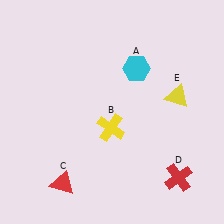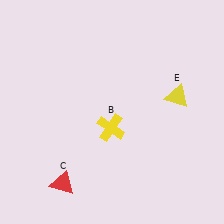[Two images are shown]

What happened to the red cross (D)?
The red cross (D) was removed in Image 2. It was in the bottom-right area of Image 1.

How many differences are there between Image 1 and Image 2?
There are 2 differences between the two images.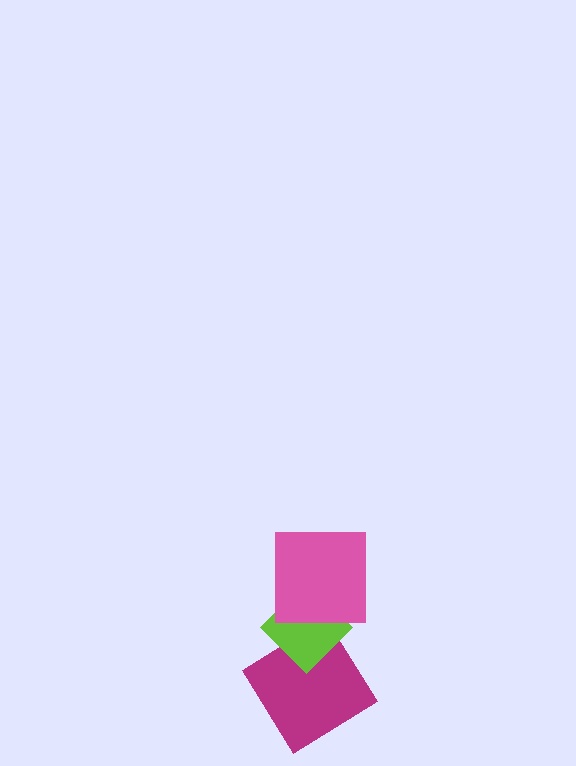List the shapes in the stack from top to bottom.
From top to bottom: the pink square, the lime diamond, the magenta diamond.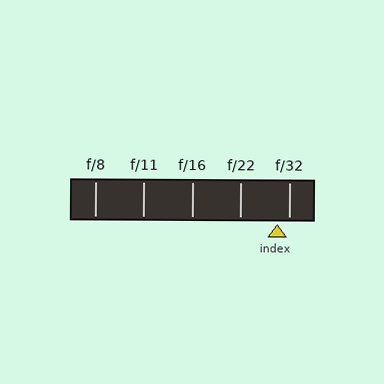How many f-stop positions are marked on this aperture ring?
There are 5 f-stop positions marked.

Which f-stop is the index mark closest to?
The index mark is closest to f/32.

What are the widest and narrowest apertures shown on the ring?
The widest aperture shown is f/8 and the narrowest is f/32.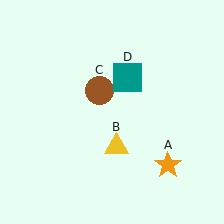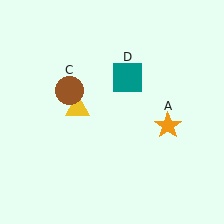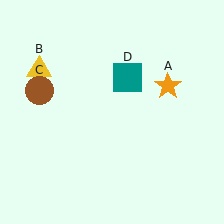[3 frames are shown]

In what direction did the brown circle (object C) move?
The brown circle (object C) moved left.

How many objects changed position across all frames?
3 objects changed position: orange star (object A), yellow triangle (object B), brown circle (object C).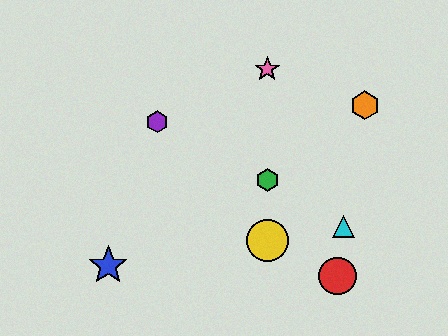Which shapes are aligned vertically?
The green hexagon, the yellow circle, the pink star are aligned vertically.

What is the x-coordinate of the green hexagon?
The green hexagon is at x≈267.